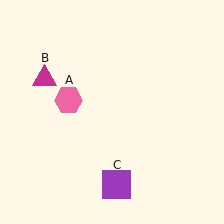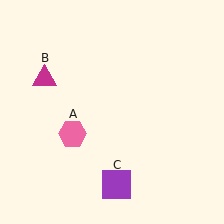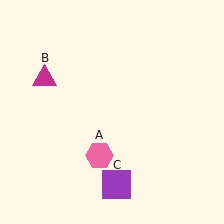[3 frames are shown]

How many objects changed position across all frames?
1 object changed position: pink hexagon (object A).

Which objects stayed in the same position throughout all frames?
Magenta triangle (object B) and purple square (object C) remained stationary.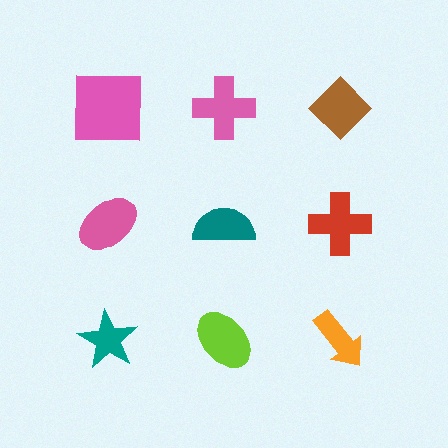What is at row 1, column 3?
A brown diamond.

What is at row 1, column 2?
A pink cross.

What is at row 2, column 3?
A red cross.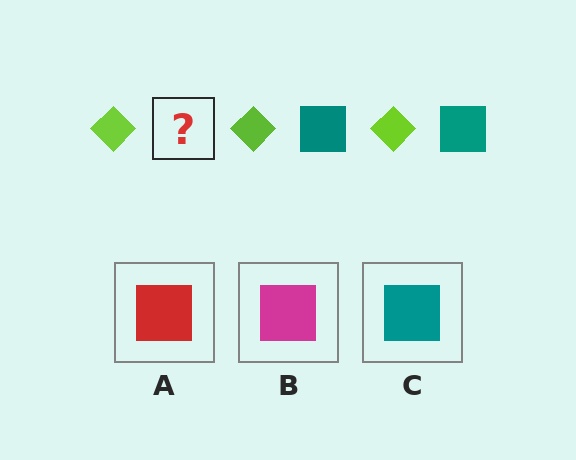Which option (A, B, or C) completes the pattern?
C.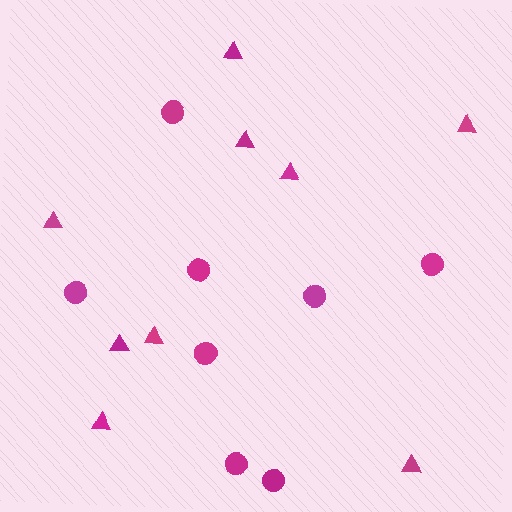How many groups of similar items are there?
There are 2 groups: one group of triangles (9) and one group of circles (8).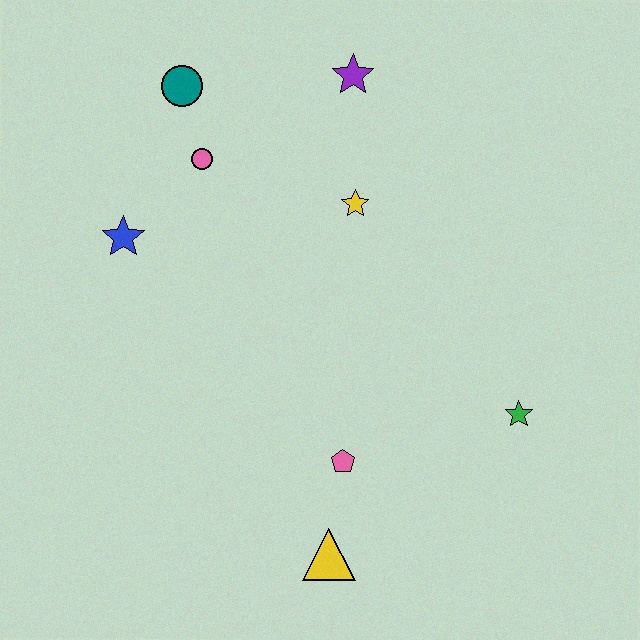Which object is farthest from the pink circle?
The yellow triangle is farthest from the pink circle.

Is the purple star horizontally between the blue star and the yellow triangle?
No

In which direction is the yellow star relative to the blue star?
The yellow star is to the right of the blue star.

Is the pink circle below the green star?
No